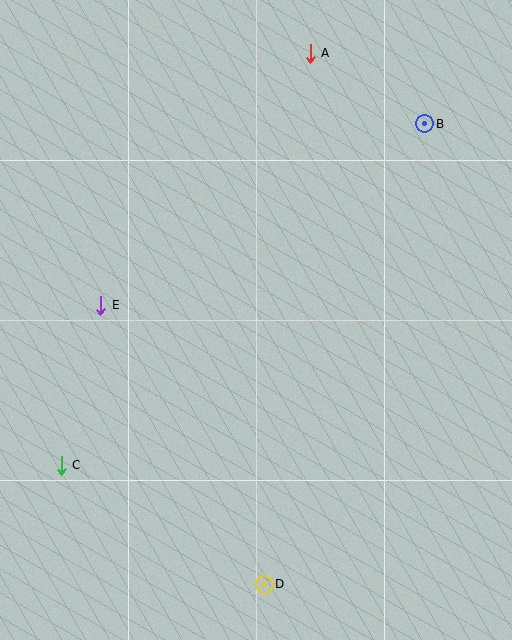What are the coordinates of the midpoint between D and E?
The midpoint between D and E is at (183, 445).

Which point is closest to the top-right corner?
Point B is closest to the top-right corner.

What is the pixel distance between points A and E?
The distance between A and E is 328 pixels.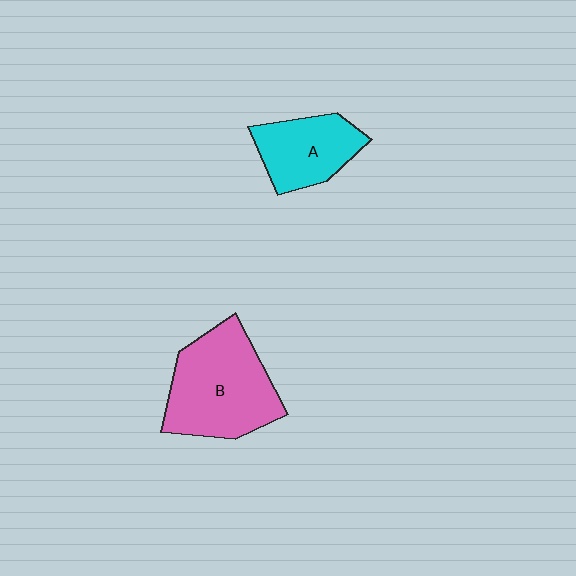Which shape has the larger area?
Shape B (pink).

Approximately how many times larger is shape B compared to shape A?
Approximately 1.6 times.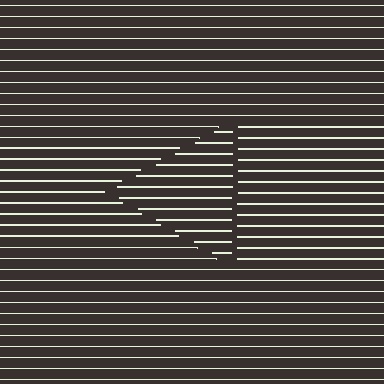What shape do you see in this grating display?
An illusory triangle. The interior of the shape contains the same grating, shifted by half a period — the contour is defined by the phase discontinuity where line-ends from the inner and outer gratings abut.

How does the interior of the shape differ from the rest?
The interior of the shape contains the same grating, shifted by half a period — the contour is defined by the phase discontinuity where line-ends from the inner and outer gratings abut.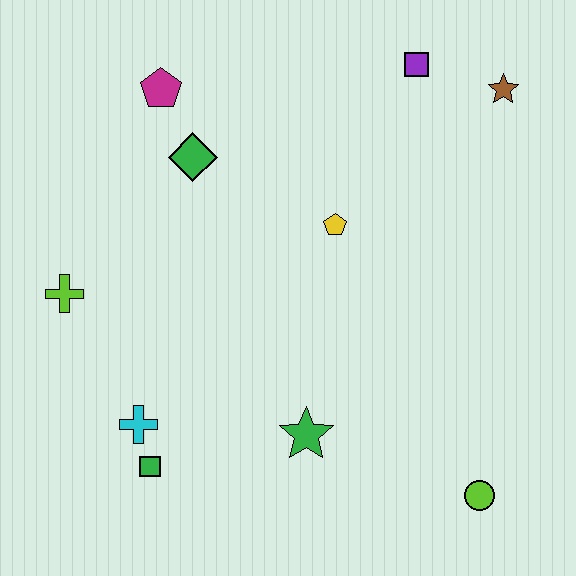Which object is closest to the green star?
The green square is closest to the green star.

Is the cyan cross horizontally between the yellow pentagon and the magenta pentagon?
No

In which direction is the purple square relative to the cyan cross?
The purple square is above the cyan cross.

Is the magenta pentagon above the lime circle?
Yes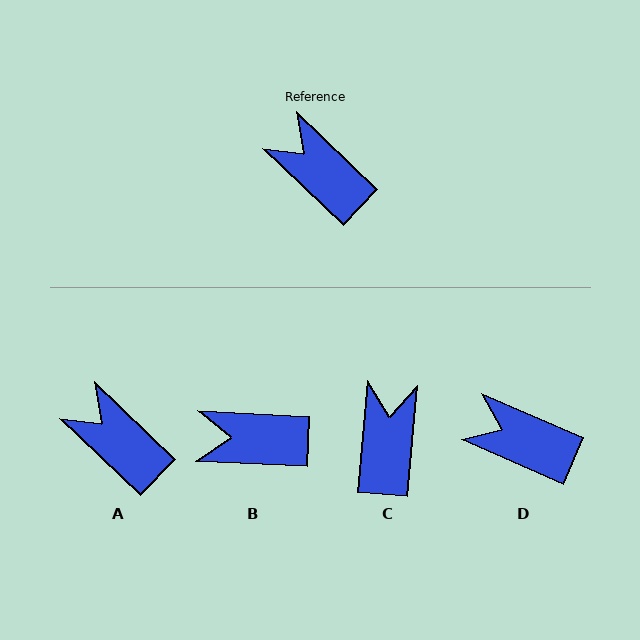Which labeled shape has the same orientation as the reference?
A.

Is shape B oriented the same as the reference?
No, it is off by about 41 degrees.